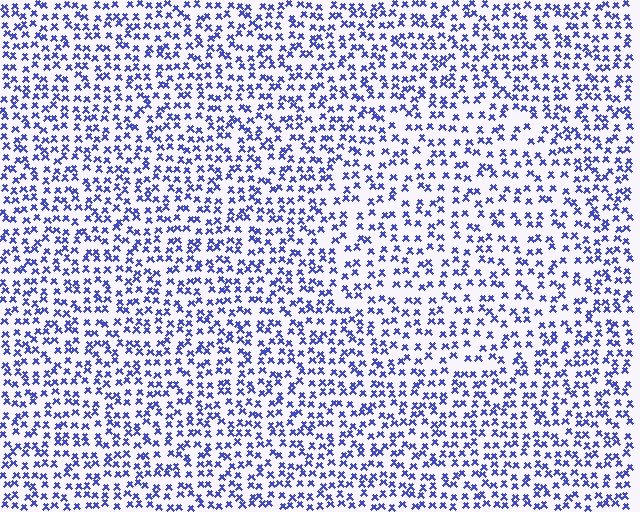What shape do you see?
I see a circle.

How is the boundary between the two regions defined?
The boundary is defined by a change in element density (approximately 1.4x ratio). All elements are the same color, size, and shape.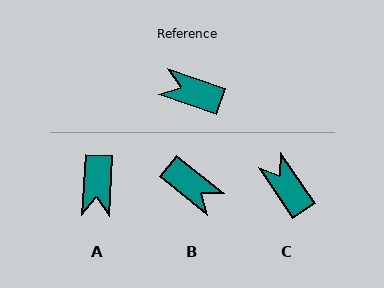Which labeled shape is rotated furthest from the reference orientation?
B, about 160 degrees away.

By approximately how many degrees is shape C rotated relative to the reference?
Approximately 37 degrees clockwise.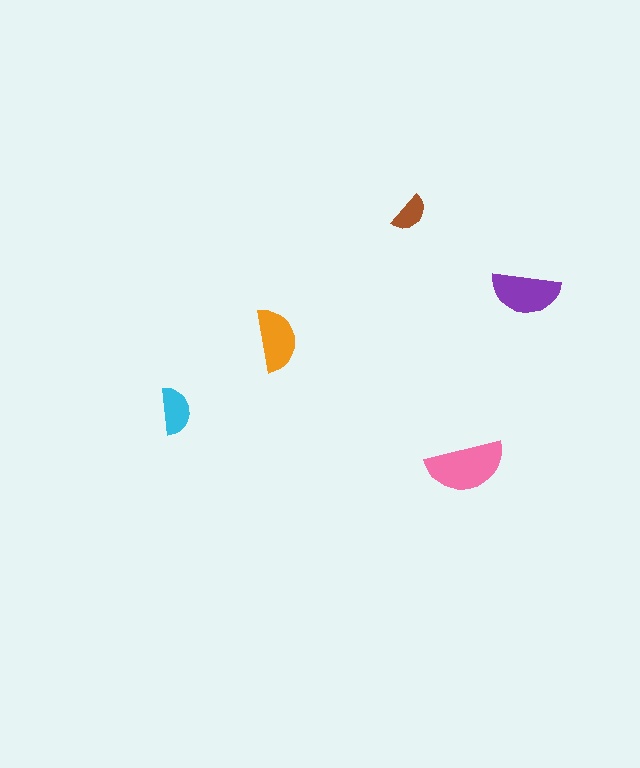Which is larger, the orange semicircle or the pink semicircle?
The pink one.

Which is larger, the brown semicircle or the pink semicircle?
The pink one.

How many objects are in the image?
There are 5 objects in the image.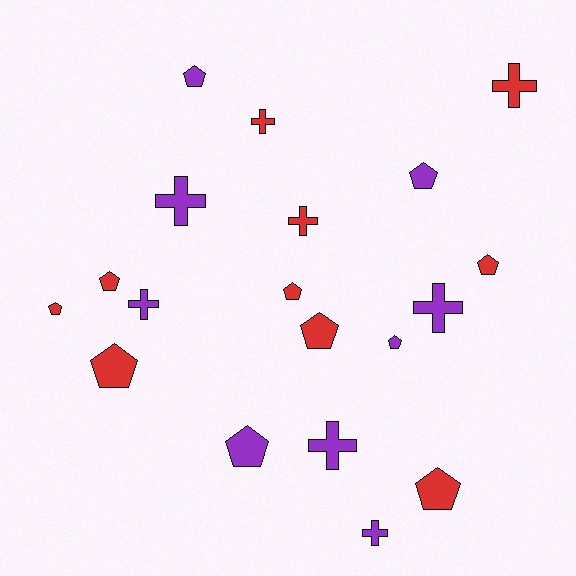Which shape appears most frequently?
Pentagon, with 11 objects.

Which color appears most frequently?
Red, with 10 objects.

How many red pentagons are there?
There are 7 red pentagons.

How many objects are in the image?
There are 19 objects.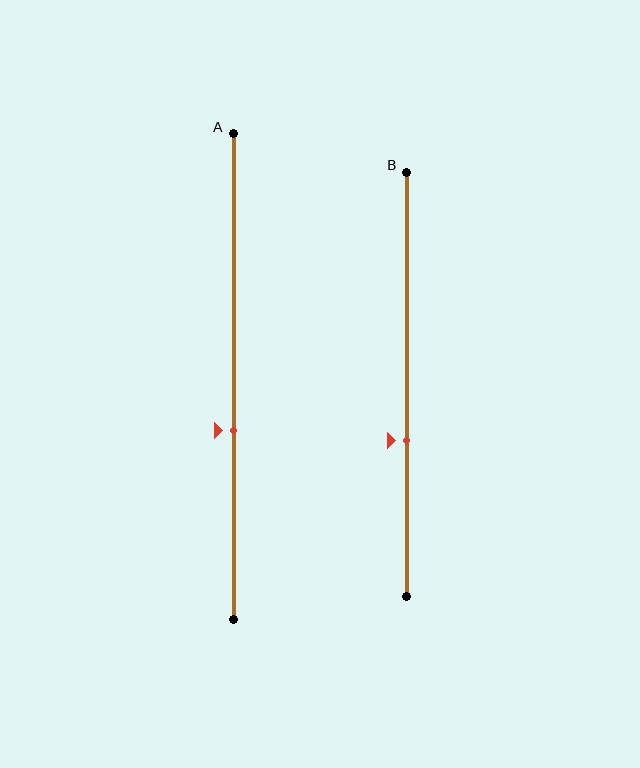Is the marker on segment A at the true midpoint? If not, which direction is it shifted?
No, the marker on segment A is shifted downward by about 11% of the segment length.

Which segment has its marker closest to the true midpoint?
Segment A has its marker closest to the true midpoint.